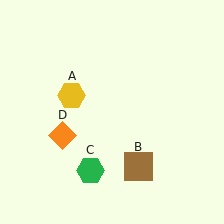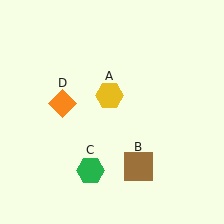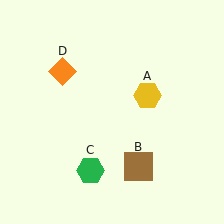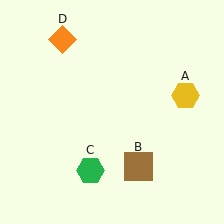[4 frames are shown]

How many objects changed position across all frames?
2 objects changed position: yellow hexagon (object A), orange diamond (object D).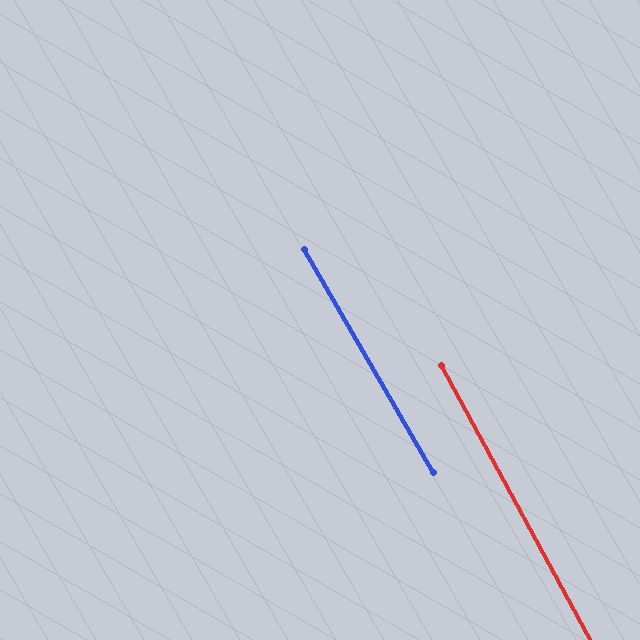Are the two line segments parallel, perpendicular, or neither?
Parallel — their directions differ by only 1.6°.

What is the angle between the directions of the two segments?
Approximately 2 degrees.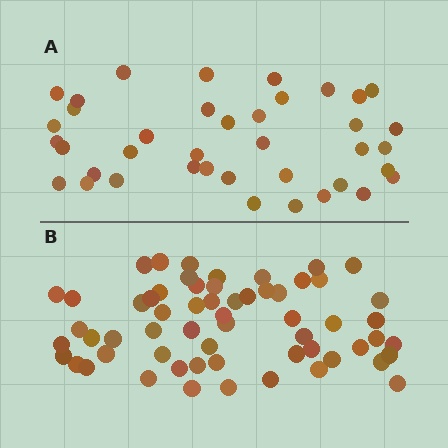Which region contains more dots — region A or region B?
Region B (the bottom region) has more dots.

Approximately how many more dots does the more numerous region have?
Region B has approximately 20 more dots than region A.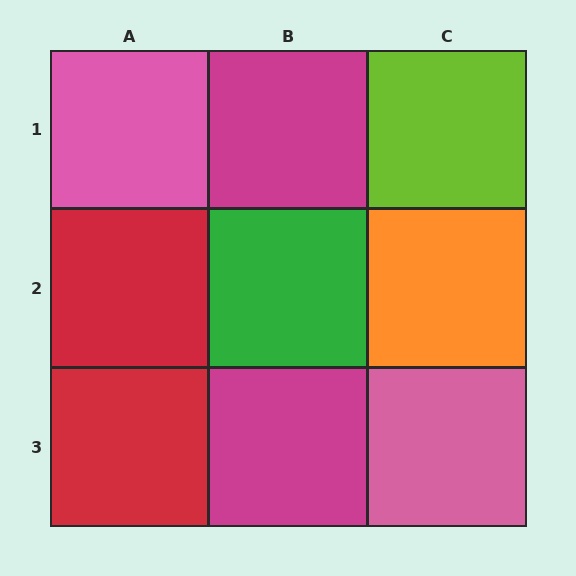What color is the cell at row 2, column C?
Orange.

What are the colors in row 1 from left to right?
Pink, magenta, lime.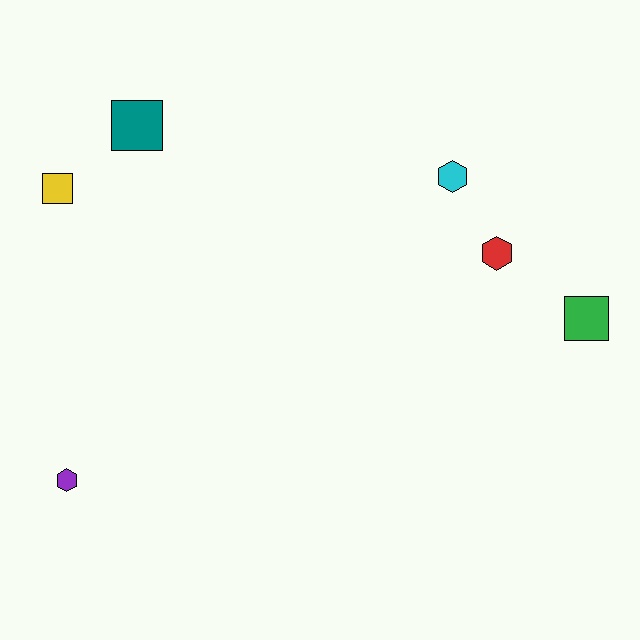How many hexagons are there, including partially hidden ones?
There are 3 hexagons.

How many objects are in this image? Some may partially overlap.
There are 6 objects.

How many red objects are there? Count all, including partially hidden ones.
There is 1 red object.